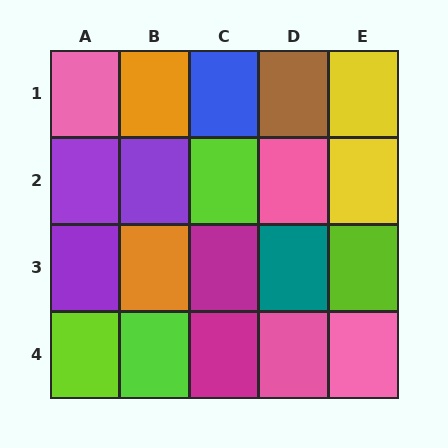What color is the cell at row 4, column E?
Pink.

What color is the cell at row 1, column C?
Blue.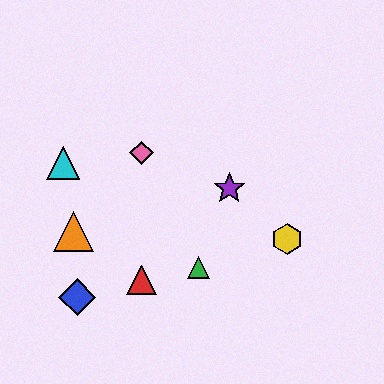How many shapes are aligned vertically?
2 shapes (the red triangle, the pink diamond) are aligned vertically.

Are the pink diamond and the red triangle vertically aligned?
Yes, both are at x≈141.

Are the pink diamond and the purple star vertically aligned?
No, the pink diamond is at x≈141 and the purple star is at x≈229.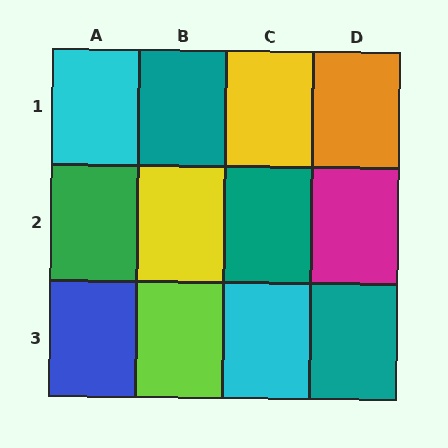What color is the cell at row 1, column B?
Teal.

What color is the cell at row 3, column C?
Cyan.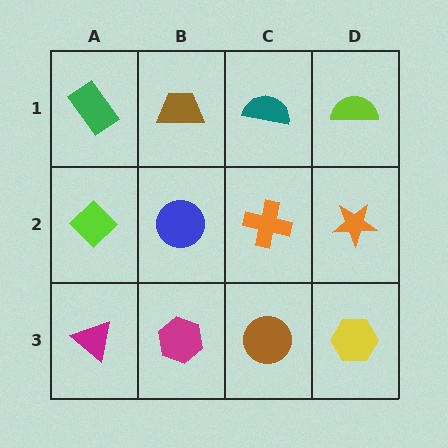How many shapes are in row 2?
4 shapes.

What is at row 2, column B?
A blue circle.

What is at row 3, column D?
A yellow hexagon.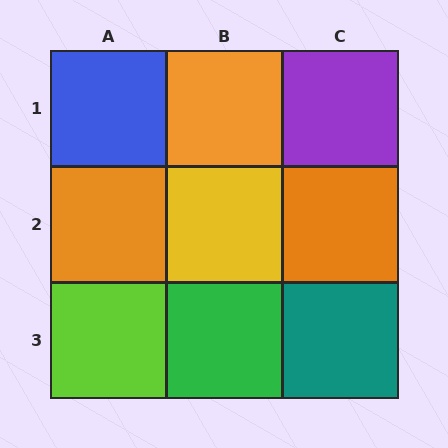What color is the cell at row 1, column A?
Blue.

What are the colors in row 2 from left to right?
Orange, yellow, orange.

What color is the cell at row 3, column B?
Green.